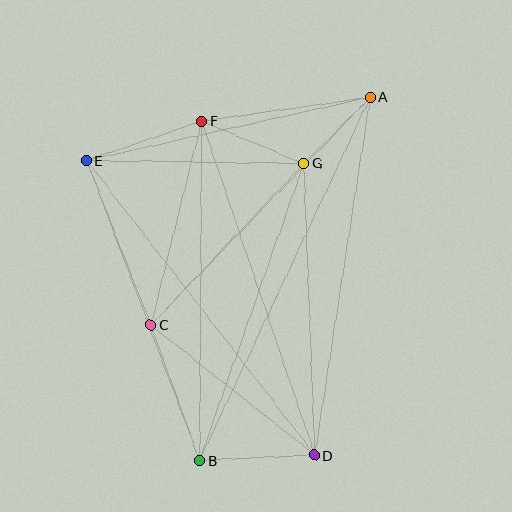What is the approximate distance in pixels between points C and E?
The distance between C and E is approximately 176 pixels.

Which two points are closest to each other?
Points A and G are closest to each other.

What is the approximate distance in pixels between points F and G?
The distance between F and G is approximately 110 pixels.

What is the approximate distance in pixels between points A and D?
The distance between A and D is approximately 363 pixels.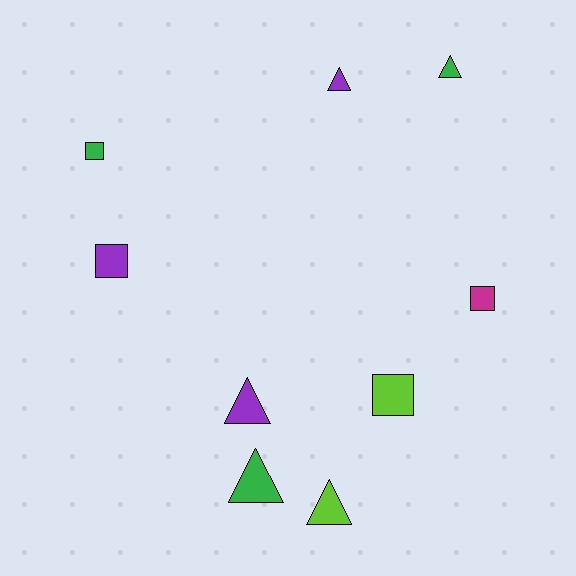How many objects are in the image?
There are 9 objects.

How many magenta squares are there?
There is 1 magenta square.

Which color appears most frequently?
Purple, with 3 objects.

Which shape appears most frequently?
Triangle, with 5 objects.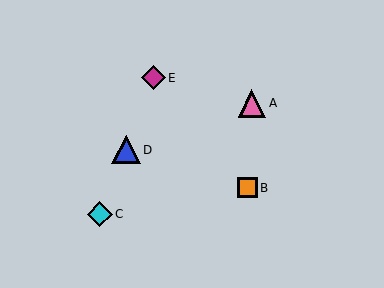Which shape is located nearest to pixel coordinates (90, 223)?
The cyan diamond (labeled C) at (100, 214) is nearest to that location.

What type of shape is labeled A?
Shape A is a pink triangle.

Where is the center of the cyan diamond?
The center of the cyan diamond is at (100, 214).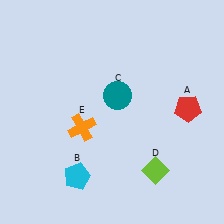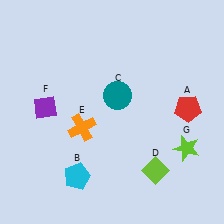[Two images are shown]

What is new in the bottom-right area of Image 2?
A lime star (G) was added in the bottom-right area of Image 2.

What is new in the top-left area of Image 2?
A purple diamond (F) was added in the top-left area of Image 2.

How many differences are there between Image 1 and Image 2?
There are 2 differences between the two images.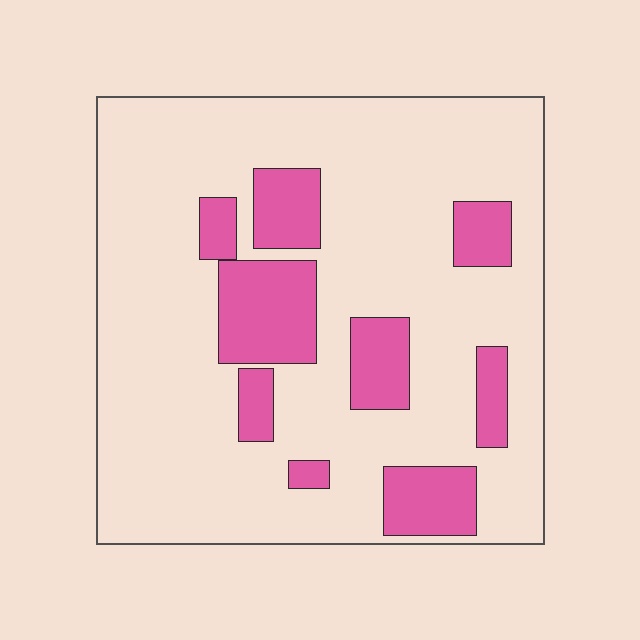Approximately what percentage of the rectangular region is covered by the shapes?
Approximately 20%.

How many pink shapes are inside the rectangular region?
9.